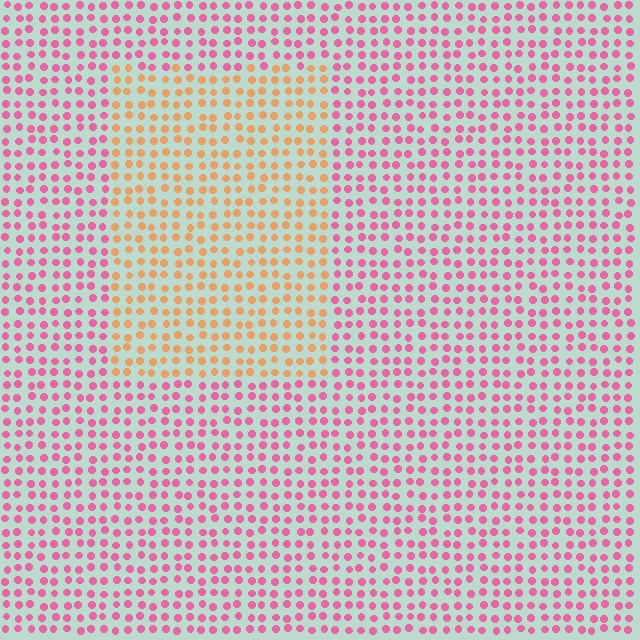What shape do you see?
I see a rectangle.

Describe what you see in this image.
The image is filled with small pink elements in a uniform arrangement. A rectangle-shaped region is visible where the elements are tinted to a slightly different hue, forming a subtle color boundary.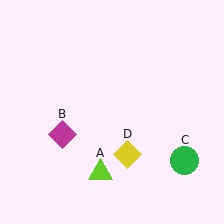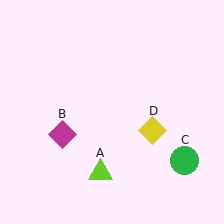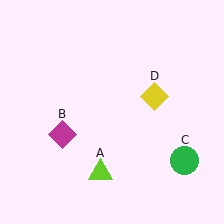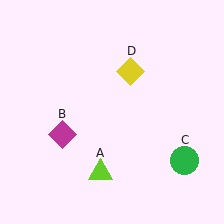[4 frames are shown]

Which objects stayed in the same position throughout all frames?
Lime triangle (object A) and magenta diamond (object B) and green circle (object C) remained stationary.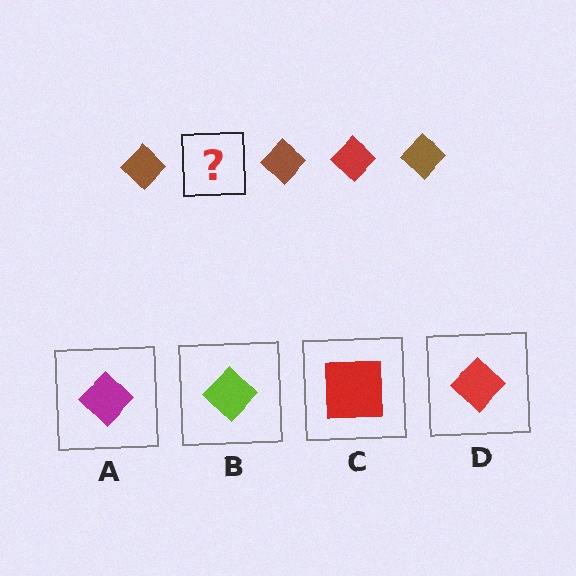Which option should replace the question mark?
Option D.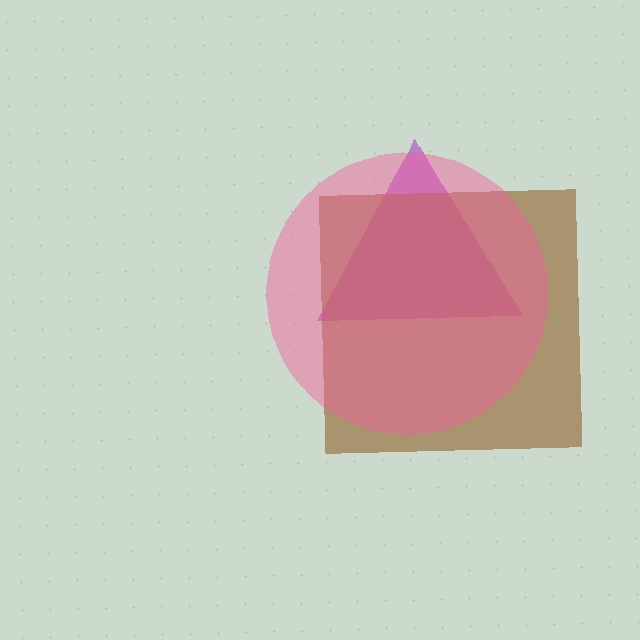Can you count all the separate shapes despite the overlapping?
Yes, there are 3 separate shapes.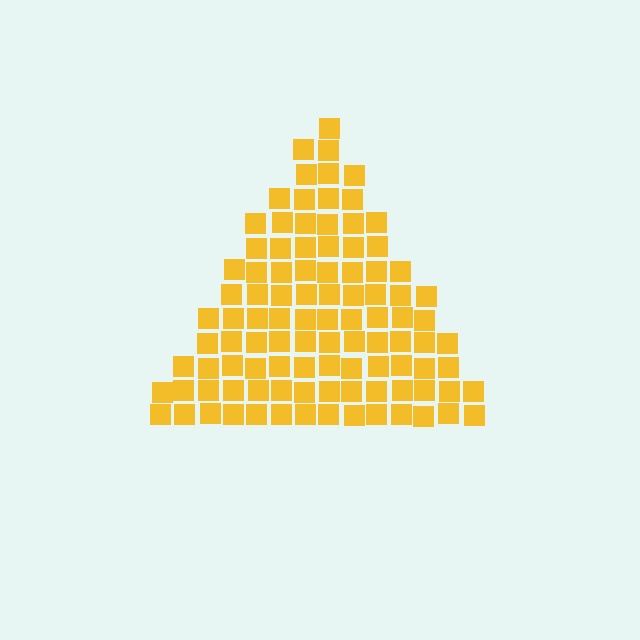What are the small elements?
The small elements are squares.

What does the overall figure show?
The overall figure shows a triangle.